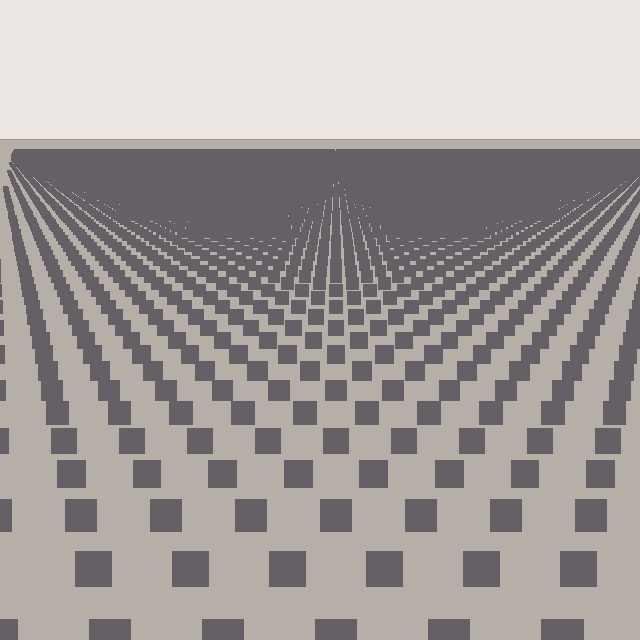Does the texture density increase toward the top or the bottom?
Density increases toward the top.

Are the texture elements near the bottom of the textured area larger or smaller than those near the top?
Larger. Near the bottom, elements are closer to the viewer and appear at a bigger on-screen size.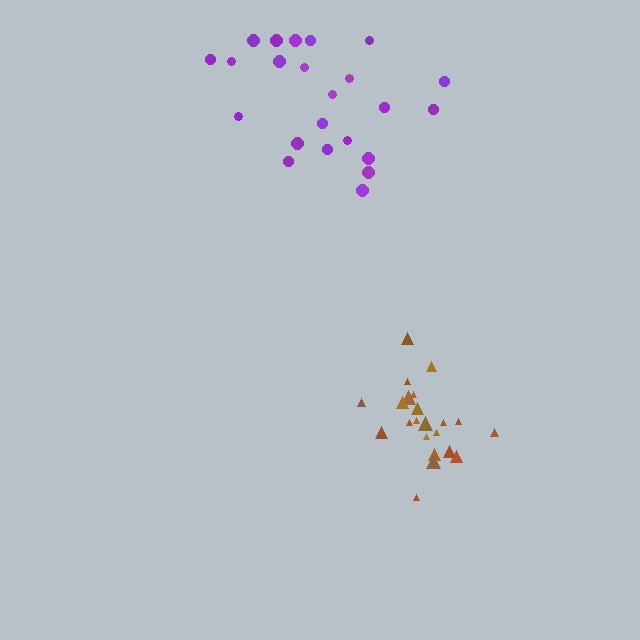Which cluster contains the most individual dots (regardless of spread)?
Purple (24).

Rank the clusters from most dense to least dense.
brown, purple.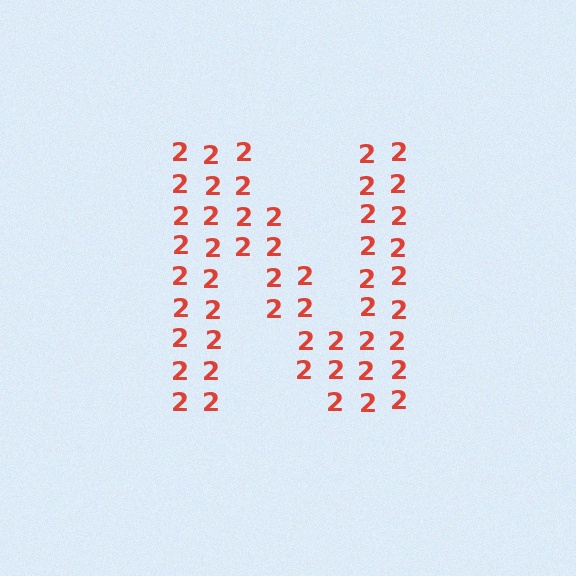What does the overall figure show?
The overall figure shows the letter N.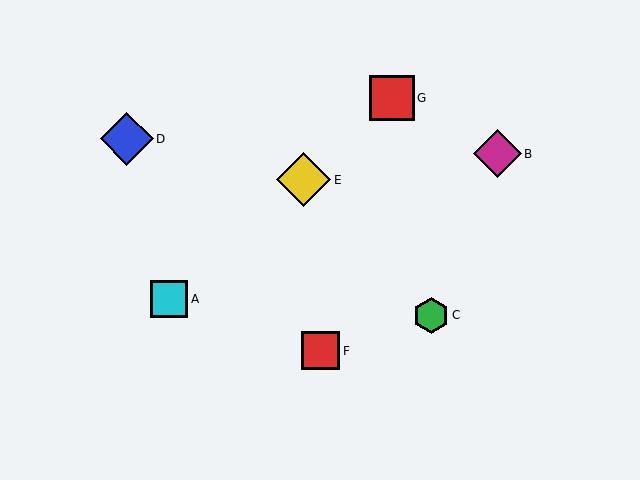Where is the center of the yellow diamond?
The center of the yellow diamond is at (304, 180).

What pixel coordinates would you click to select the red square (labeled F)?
Click at (321, 351) to select the red square F.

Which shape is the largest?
The yellow diamond (labeled E) is the largest.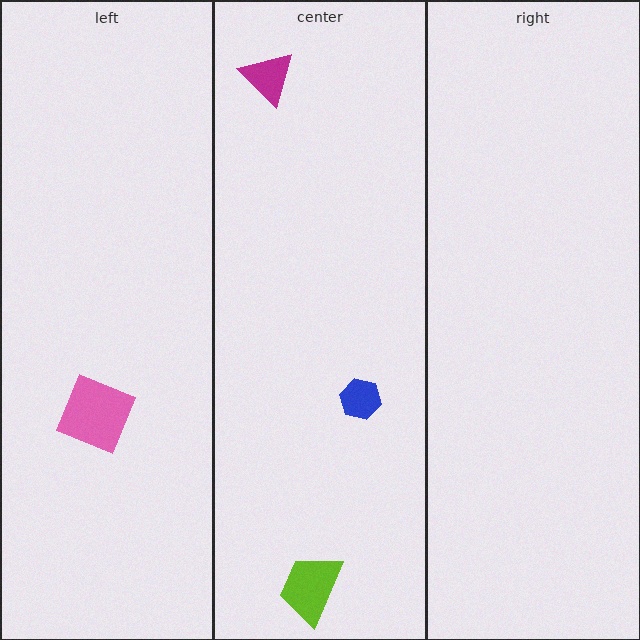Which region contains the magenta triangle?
The center region.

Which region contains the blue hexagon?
The center region.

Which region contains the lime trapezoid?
The center region.